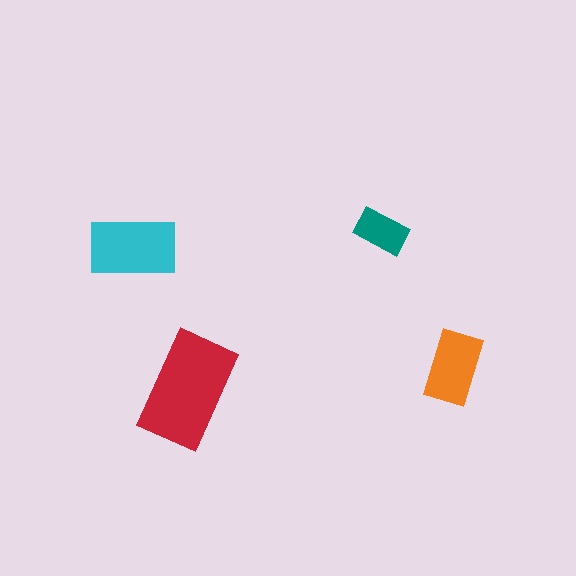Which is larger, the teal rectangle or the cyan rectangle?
The cyan one.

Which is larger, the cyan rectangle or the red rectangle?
The red one.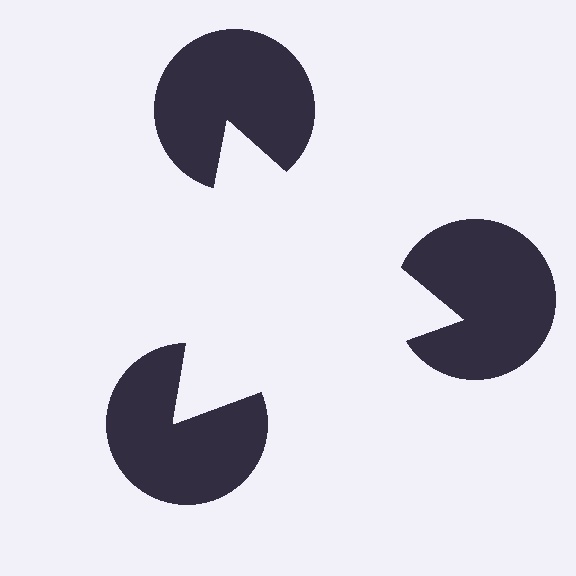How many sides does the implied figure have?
3 sides.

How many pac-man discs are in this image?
There are 3 — one at each vertex of the illusory triangle.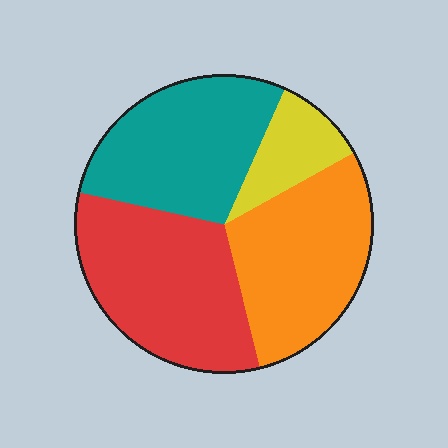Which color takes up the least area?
Yellow, at roughly 10%.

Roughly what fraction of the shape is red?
Red takes up about one third (1/3) of the shape.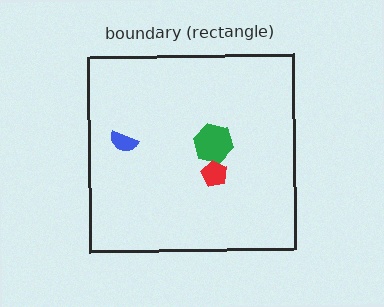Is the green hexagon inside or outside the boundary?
Inside.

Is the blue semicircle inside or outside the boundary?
Inside.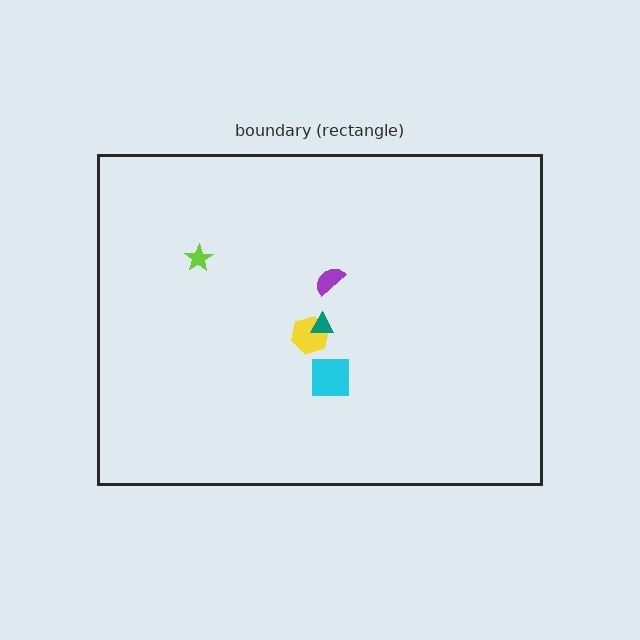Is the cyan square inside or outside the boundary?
Inside.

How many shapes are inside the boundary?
5 inside, 0 outside.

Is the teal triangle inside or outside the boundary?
Inside.